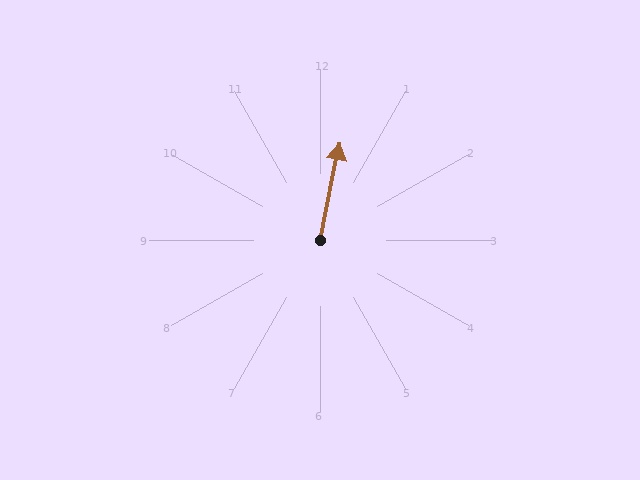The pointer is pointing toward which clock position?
Roughly 12 o'clock.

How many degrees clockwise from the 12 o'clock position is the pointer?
Approximately 12 degrees.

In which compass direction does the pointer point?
North.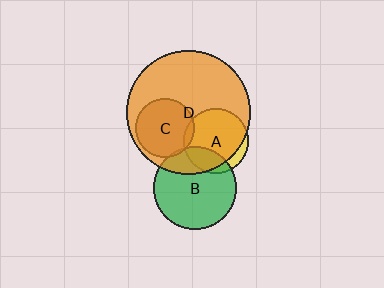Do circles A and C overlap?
Yes.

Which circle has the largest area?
Circle D (orange).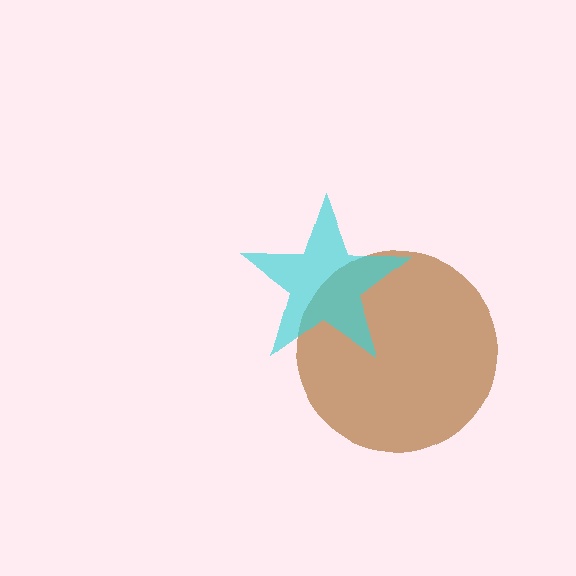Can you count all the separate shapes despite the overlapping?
Yes, there are 2 separate shapes.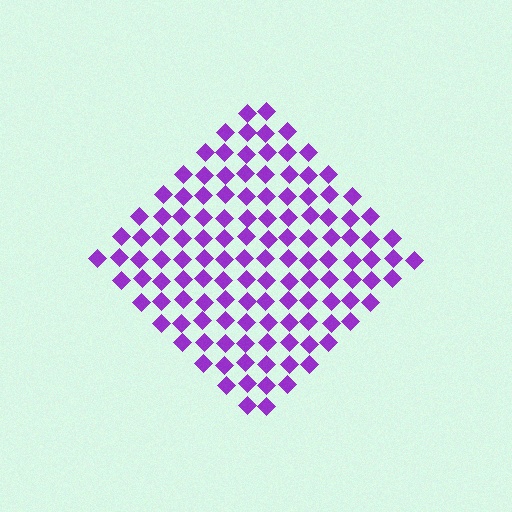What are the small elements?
The small elements are diamonds.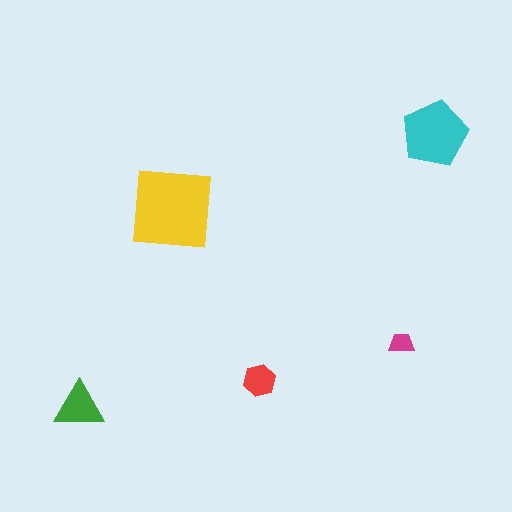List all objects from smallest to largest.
The magenta trapezoid, the red hexagon, the green triangle, the cyan pentagon, the yellow square.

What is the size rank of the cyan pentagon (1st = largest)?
2nd.